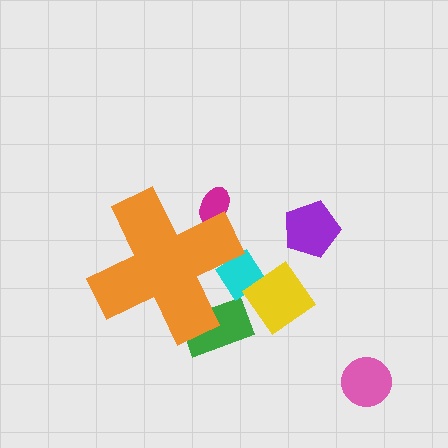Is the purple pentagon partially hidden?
No, the purple pentagon is fully visible.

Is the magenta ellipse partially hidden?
Yes, the magenta ellipse is partially hidden behind the orange cross.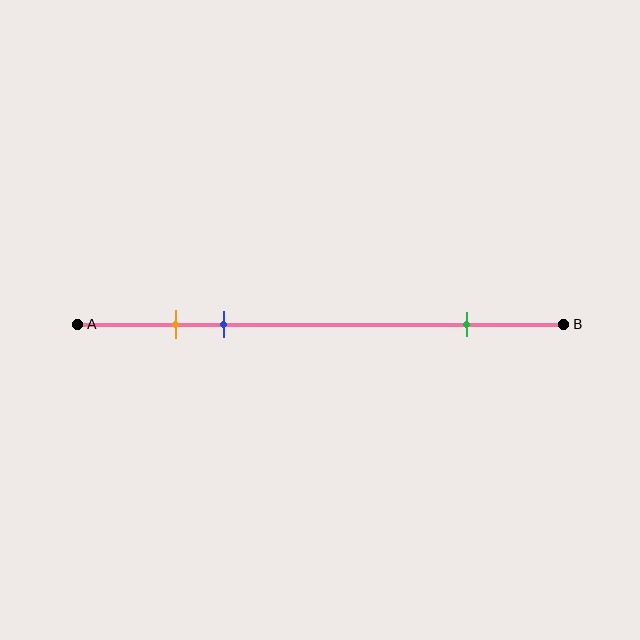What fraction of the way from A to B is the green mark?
The green mark is approximately 80% (0.8) of the way from A to B.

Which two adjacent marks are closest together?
The orange and blue marks are the closest adjacent pair.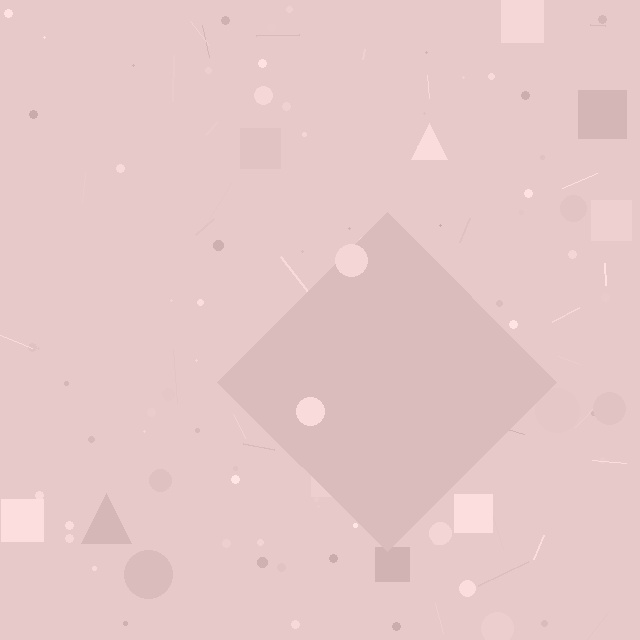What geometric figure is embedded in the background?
A diamond is embedded in the background.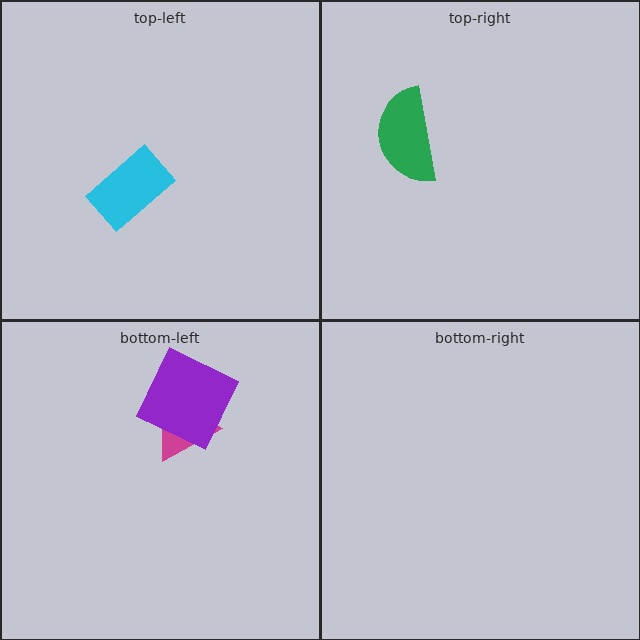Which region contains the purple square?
The bottom-left region.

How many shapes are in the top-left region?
1.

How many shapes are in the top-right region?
1.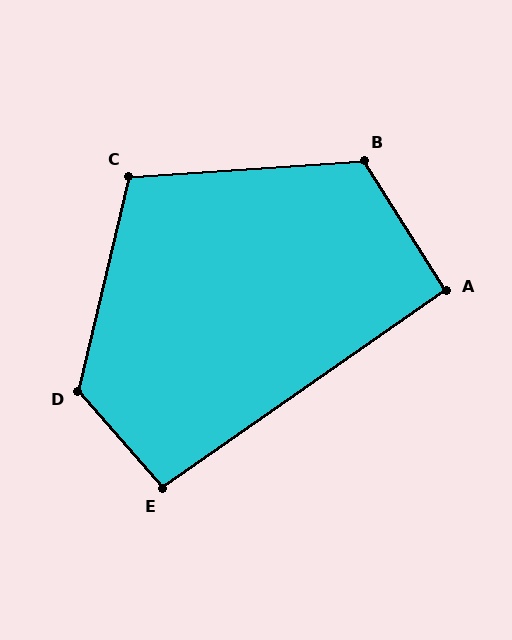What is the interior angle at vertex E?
Approximately 96 degrees (obtuse).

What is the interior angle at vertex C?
Approximately 107 degrees (obtuse).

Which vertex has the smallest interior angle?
A, at approximately 93 degrees.